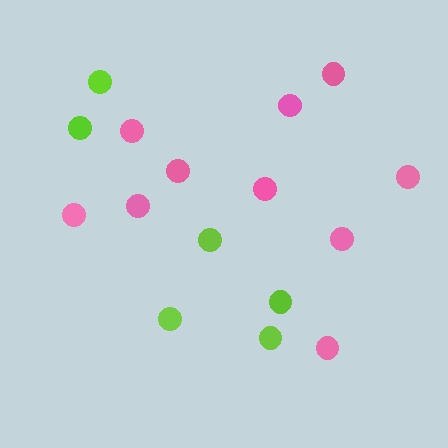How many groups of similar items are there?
There are 2 groups: one group of lime circles (6) and one group of pink circles (10).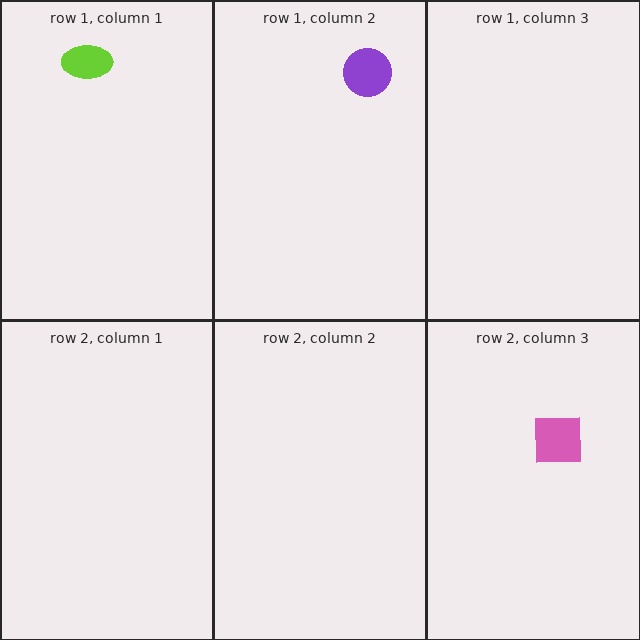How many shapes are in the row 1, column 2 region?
1.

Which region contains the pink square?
The row 2, column 3 region.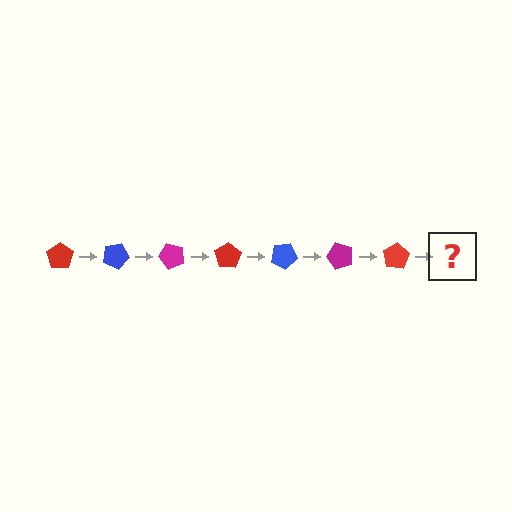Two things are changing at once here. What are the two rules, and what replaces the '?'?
The two rules are that it rotates 25 degrees each step and the color cycles through red, blue, and magenta. The '?' should be a blue pentagon, rotated 175 degrees from the start.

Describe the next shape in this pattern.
It should be a blue pentagon, rotated 175 degrees from the start.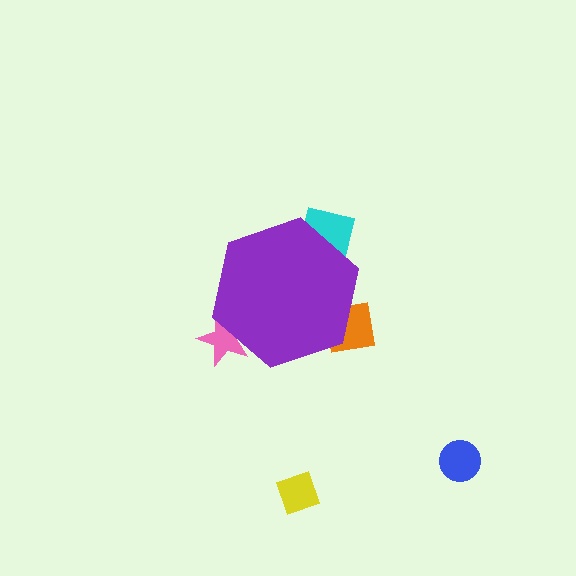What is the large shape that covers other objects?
A purple hexagon.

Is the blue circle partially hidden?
No, the blue circle is fully visible.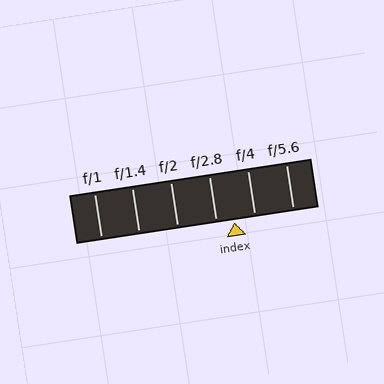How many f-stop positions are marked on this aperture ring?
There are 6 f-stop positions marked.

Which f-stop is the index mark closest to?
The index mark is closest to f/2.8.